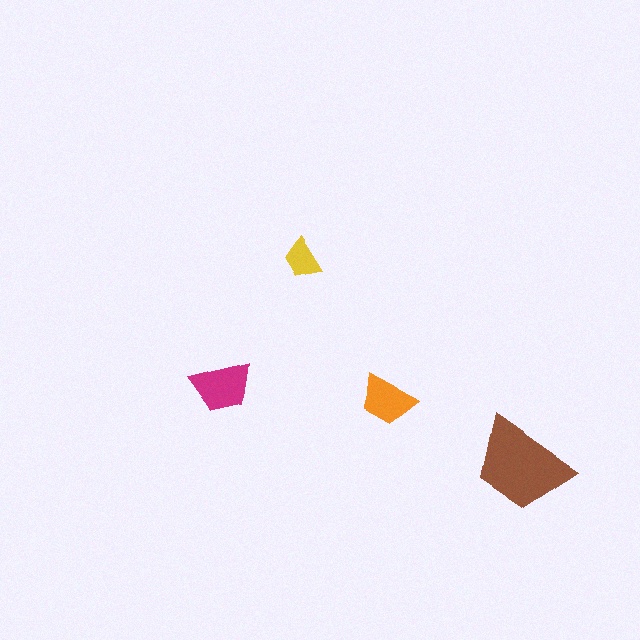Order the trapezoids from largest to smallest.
the brown one, the magenta one, the orange one, the yellow one.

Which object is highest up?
The yellow trapezoid is topmost.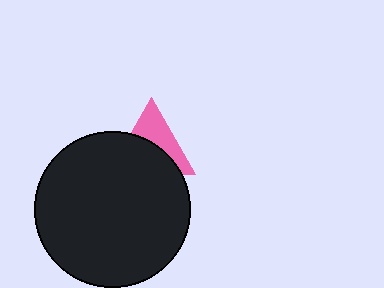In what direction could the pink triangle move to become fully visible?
The pink triangle could move up. That would shift it out from behind the black circle entirely.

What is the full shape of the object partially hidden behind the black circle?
The partially hidden object is a pink triangle.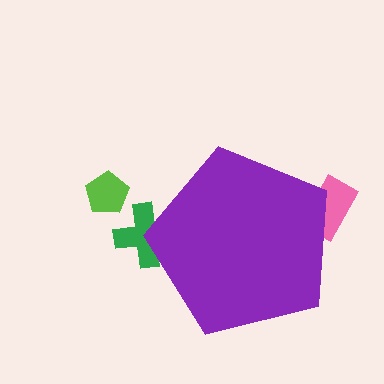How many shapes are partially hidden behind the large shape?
2 shapes are partially hidden.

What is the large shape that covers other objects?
A purple pentagon.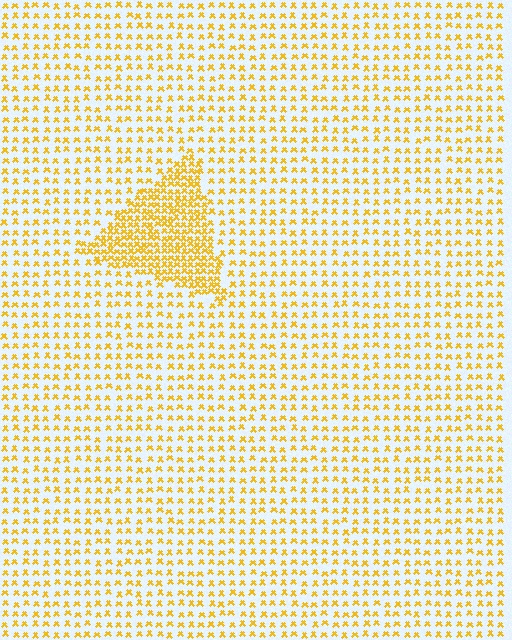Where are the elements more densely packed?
The elements are more densely packed inside the triangle boundary.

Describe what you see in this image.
The image contains small yellow elements arranged at two different densities. A triangle-shaped region is visible where the elements are more densely packed than the surrounding area.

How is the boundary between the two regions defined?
The boundary is defined by a change in element density (approximately 2.4x ratio). All elements are the same color, size, and shape.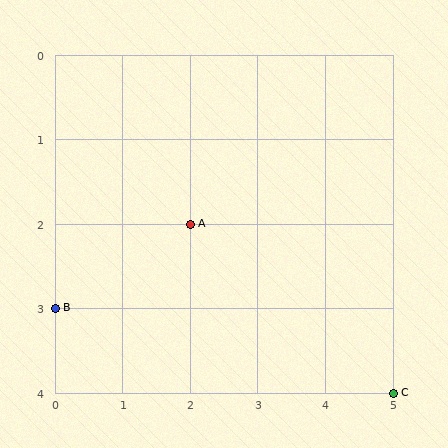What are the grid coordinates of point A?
Point A is at grid coordinates (2, 2).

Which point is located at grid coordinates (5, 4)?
Point C is at (5, 4).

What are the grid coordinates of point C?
Point C is at grid coordinates (5, 4).